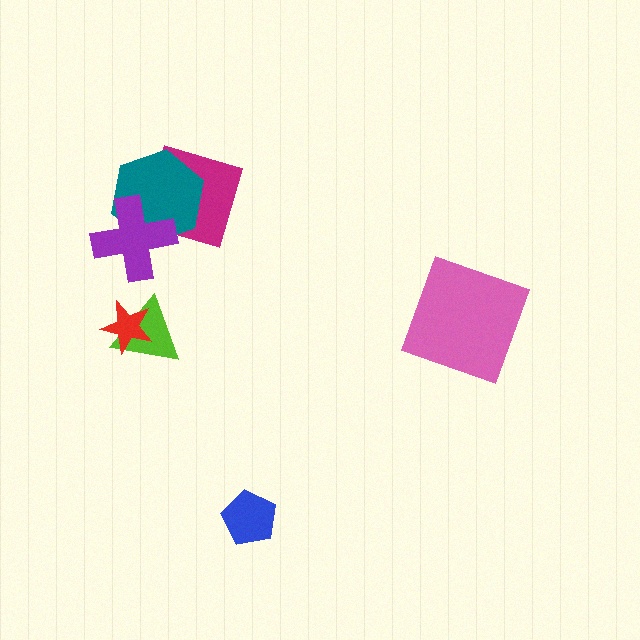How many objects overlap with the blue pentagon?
0 objects overlap with the blue pentagon.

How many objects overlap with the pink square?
0 objects overlap with the pink square.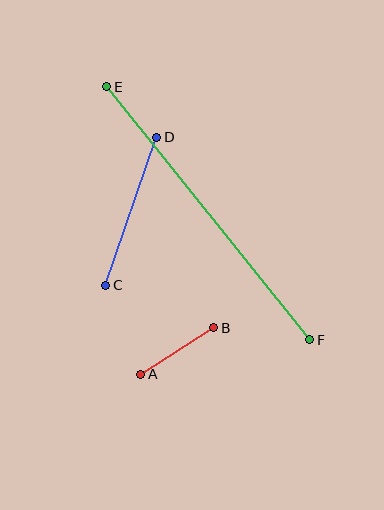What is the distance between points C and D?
The distance is approximately 157 pixels.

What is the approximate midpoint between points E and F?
The midpoint is at approximately (208, 213) pixels.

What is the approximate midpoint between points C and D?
The midpoint is at approximately (131, 211) pixels.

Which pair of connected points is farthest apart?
Points E and F are farthest apart.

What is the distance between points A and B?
The distance is approximately 86 pixels.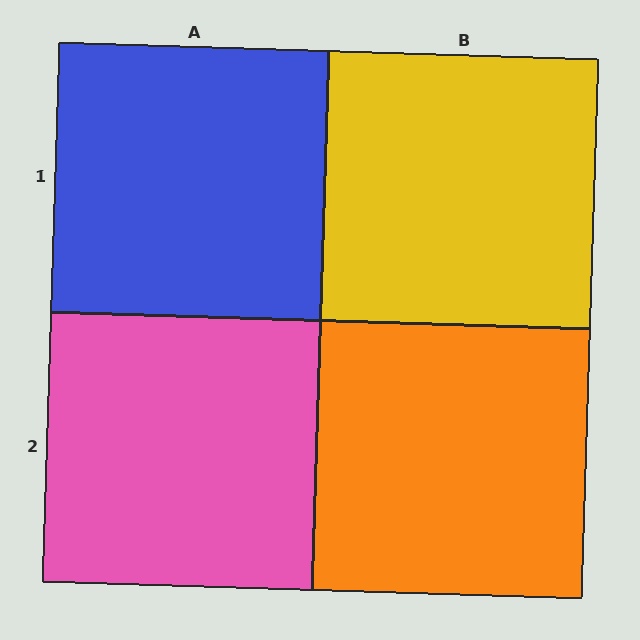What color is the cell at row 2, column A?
Pink.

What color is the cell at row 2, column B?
Orange.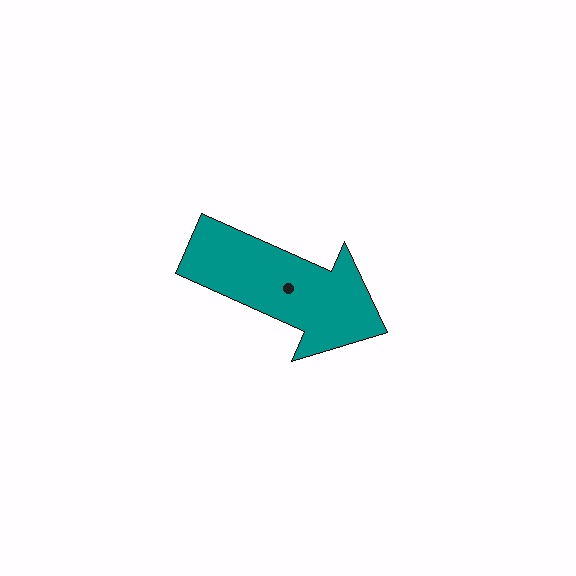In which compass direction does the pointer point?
Southeast.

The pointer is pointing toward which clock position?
Roughly 4 o'clock.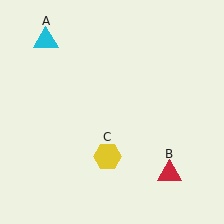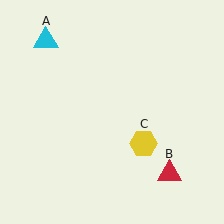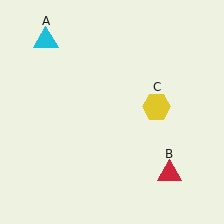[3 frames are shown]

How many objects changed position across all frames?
1 object changed position: yellow hexagon (object C).